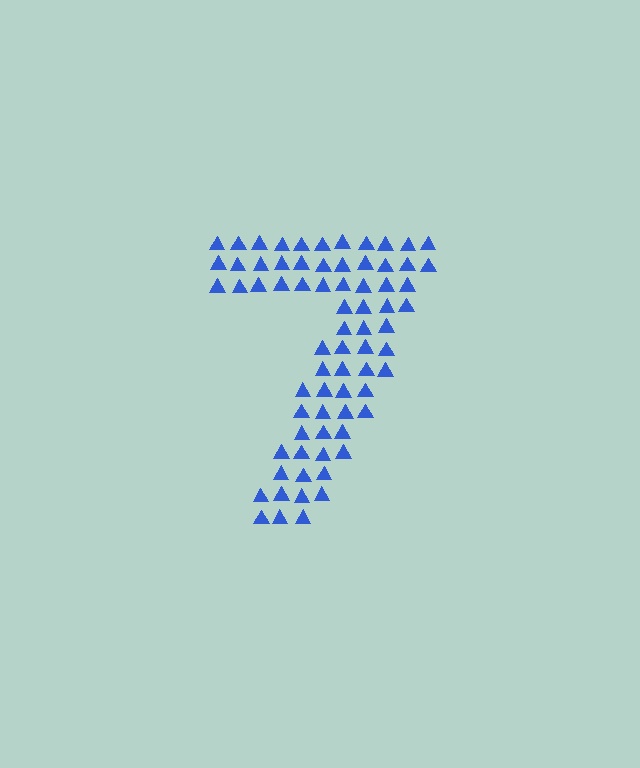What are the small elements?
The small elements are triangles.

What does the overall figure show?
The overall figure shows the digit 7.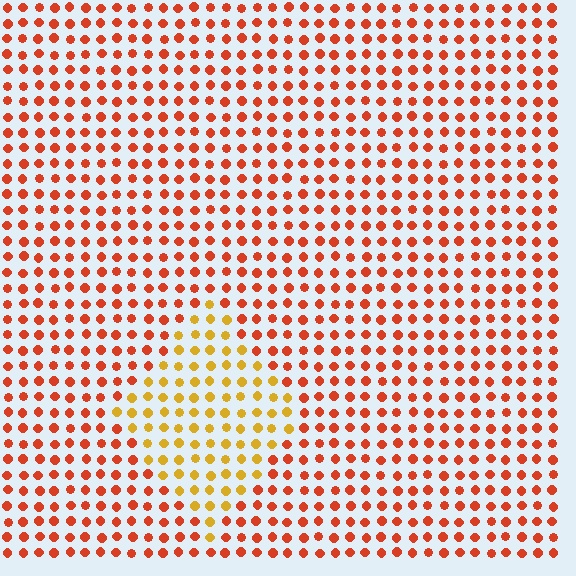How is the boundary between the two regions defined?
The boundary is defined purely by a slight shift in hue (about 36 degrees). Spacing, size, and orientation are identical on both sides.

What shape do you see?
I see a diamond.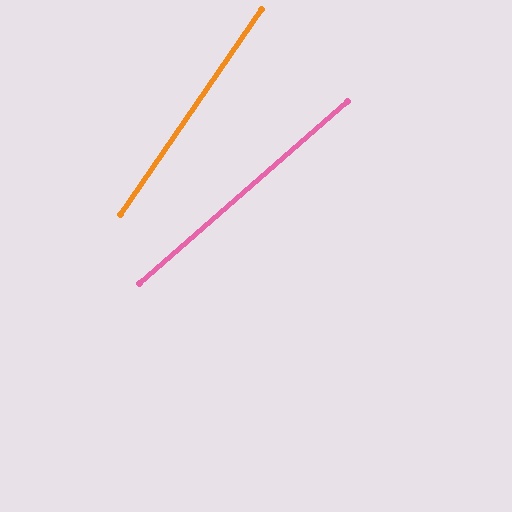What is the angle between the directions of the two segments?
Approximately 14 degrees.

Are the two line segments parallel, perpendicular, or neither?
Neither parallel nor perpendicular — they differ by about 14°.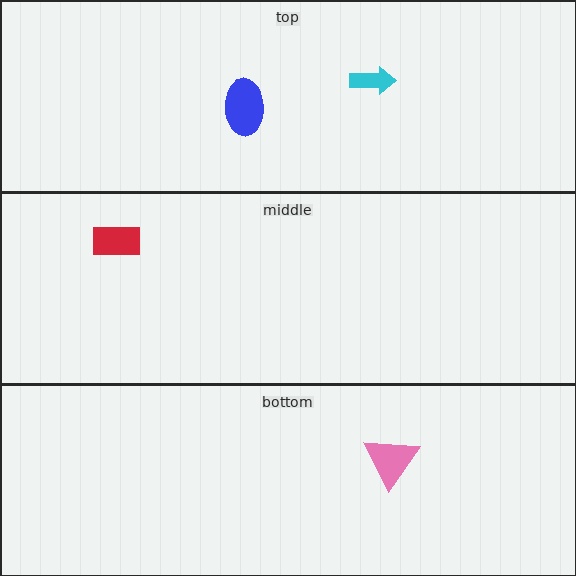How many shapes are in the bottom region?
1.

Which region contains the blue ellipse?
The top region.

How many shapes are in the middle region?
1.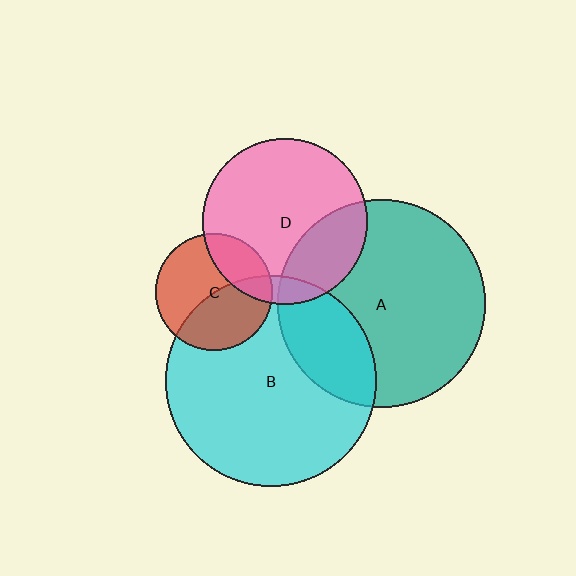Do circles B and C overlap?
Yes.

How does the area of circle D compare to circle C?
Approximately 2.0 times.